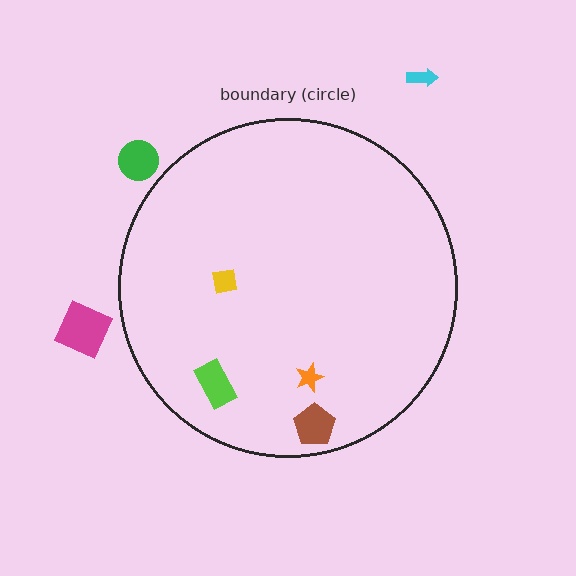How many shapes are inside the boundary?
4 inside, 3 outside.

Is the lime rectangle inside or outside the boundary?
Inside.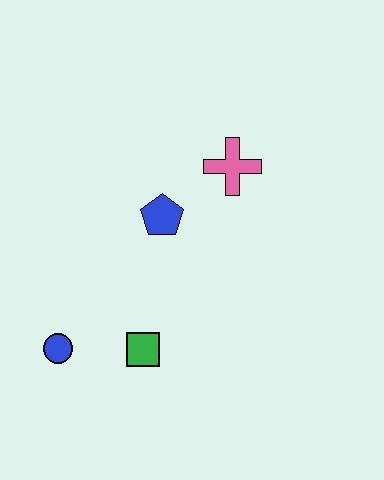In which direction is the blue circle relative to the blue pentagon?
The blue circle is below the blue pentagon.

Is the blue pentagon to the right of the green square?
Yes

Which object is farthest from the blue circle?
The pink cross is farthest from the blue circle.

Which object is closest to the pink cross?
The blue pentagon is closest to the pink cross.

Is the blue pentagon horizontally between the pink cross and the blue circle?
Yes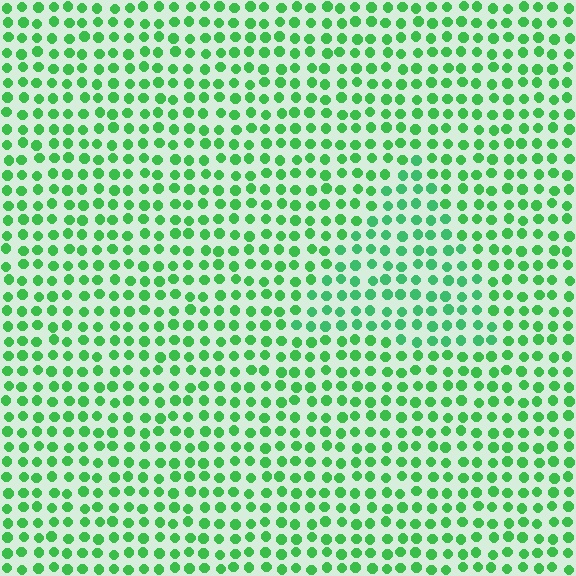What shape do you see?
I see a triangle.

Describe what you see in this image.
The image is filled with small green elements in a uniform arrangement. A triangle-shaped region is visible where the elements are tinted to a slightly different hue, forming a subtle color boundary.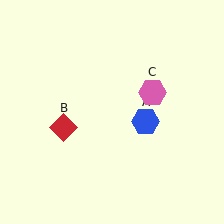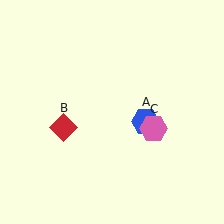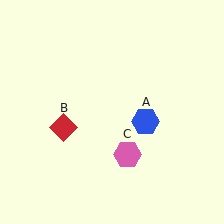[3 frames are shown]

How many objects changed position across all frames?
1 object changed position: pink hexagon (object C).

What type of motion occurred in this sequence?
The pink hexagon (object C) rotated clockwise around the center of the scene.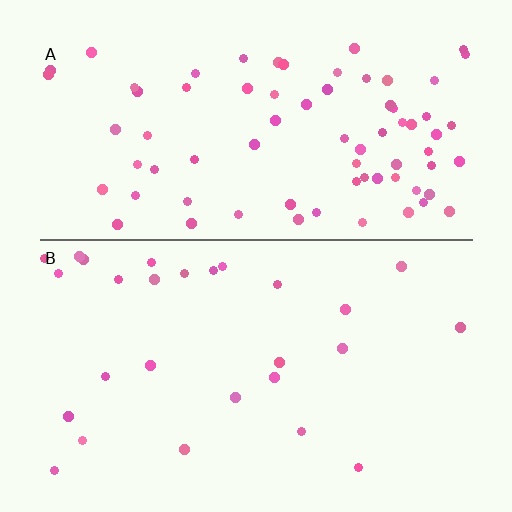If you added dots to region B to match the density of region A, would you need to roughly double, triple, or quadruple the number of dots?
Approximately triple.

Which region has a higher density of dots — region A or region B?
A (the top).